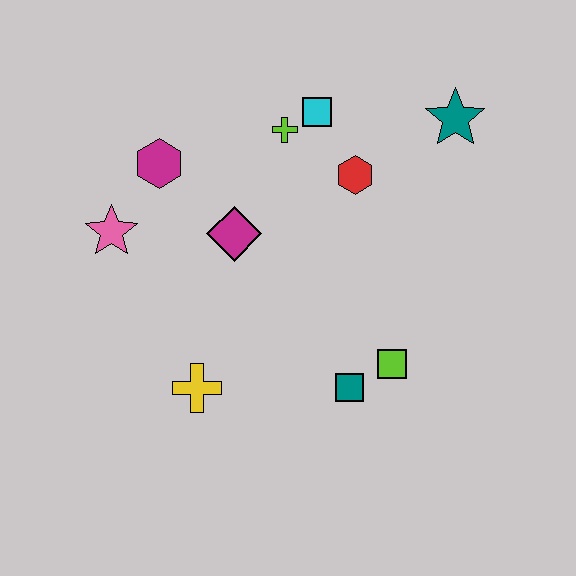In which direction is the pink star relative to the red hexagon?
The pink star is to the left of the red hexagon.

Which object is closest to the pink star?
The magenta hexagon is closest to the pink star.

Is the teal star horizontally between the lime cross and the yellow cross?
No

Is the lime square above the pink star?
No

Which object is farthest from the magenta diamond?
The teal star is farthest from the magenta diamond.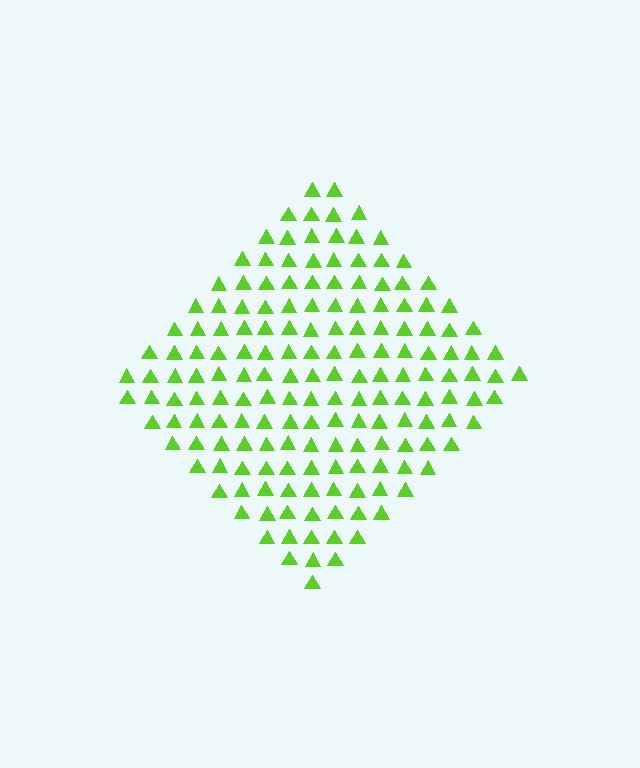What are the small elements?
The small elements are triangles.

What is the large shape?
The large shape is a diamond.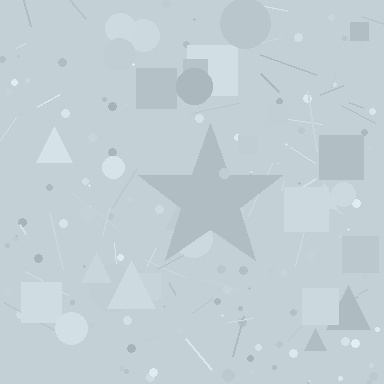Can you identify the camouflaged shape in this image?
The camouflaged shape is a star.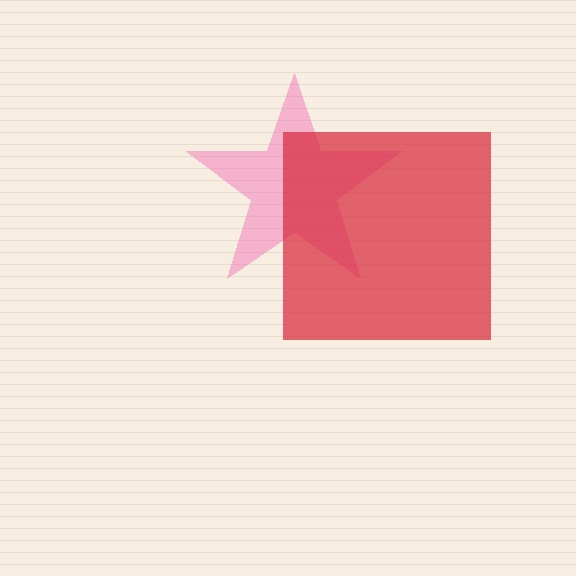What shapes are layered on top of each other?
The layered shapes are: a pink star, a red square.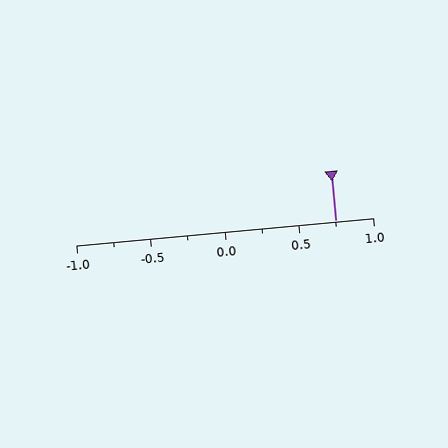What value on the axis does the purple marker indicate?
The marker indicates approximately 0.75.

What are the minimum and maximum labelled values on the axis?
The axis runs from -1.0 to 1.0.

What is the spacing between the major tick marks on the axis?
The major ticks are spaced 0.5 apart.